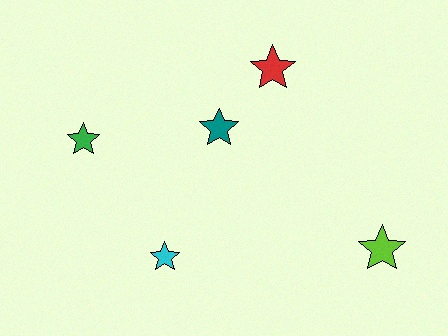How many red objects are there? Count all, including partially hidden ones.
There is 1 red object.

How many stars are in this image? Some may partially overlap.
There are 5 stars.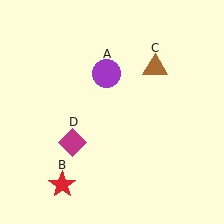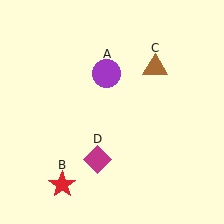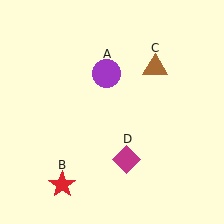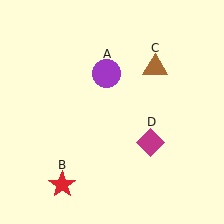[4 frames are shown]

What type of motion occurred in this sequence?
The magenta diamond (object D) rotated counterclockwise around the center of the scene.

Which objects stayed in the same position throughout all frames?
Purple circle (object A) and red star (object B) and brown triangle (object C) remained stationary.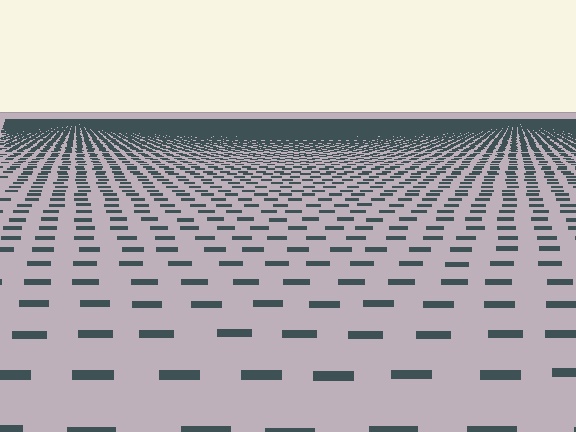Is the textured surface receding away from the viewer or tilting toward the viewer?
The surface is receding away from the viewer. Texture elements get smaller and denser toward the top.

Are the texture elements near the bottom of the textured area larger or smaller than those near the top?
Larger. Near the bottom, elements are closer to the viewer and appear at a bigger on-screen size.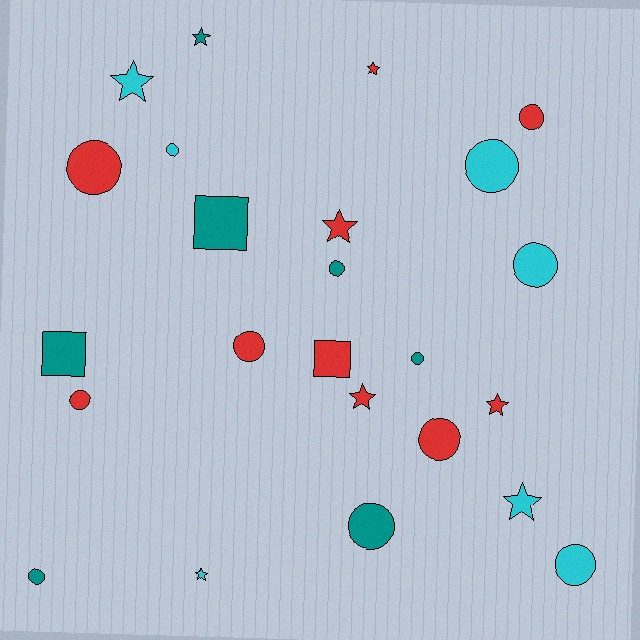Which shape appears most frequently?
Circle, with 13 objects.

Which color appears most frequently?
Red, with 10 objects.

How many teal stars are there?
There is 1 teal star.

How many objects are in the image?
There are 24 objects.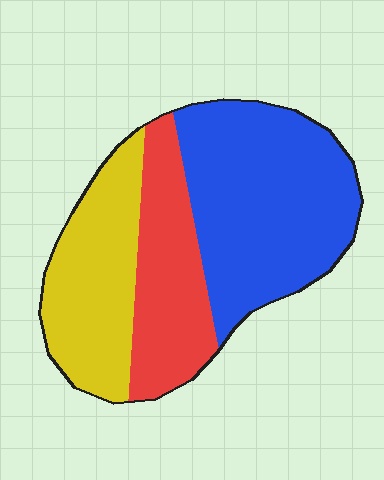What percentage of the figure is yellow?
Yellow covers 28% of the figure.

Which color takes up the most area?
Blue, at roughly 45%.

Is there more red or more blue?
Blue.